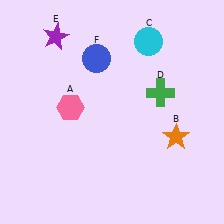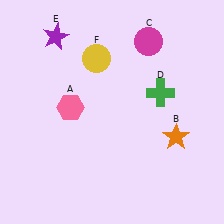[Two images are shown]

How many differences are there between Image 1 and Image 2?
There are 2 differences between the two images.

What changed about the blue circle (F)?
In Image 1, F is blue. In Image 2, it changed to yellow.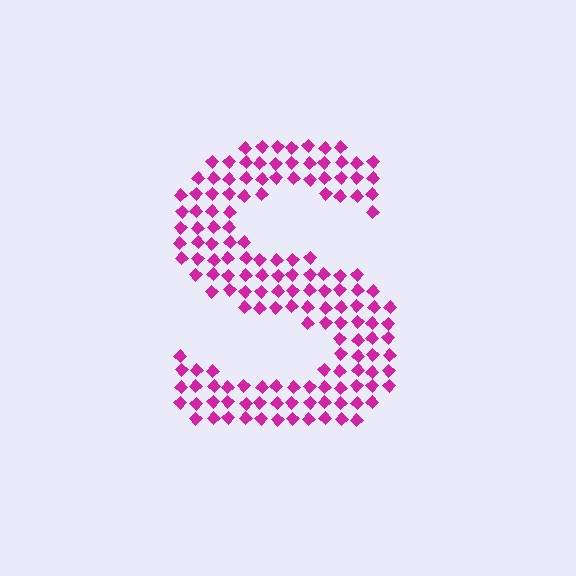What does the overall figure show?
The overall figure shows the letter S.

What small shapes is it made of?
It is made of small diamonds.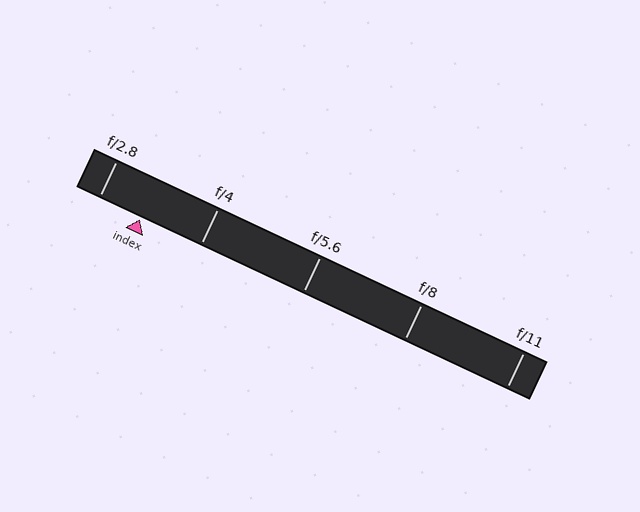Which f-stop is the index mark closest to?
The index mark is closest to f/2.8.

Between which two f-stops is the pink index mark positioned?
The index mark is between f/2.8 and f/4.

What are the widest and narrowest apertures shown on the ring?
The widest aperture shown is f/2.8 and the narrowest is f/11.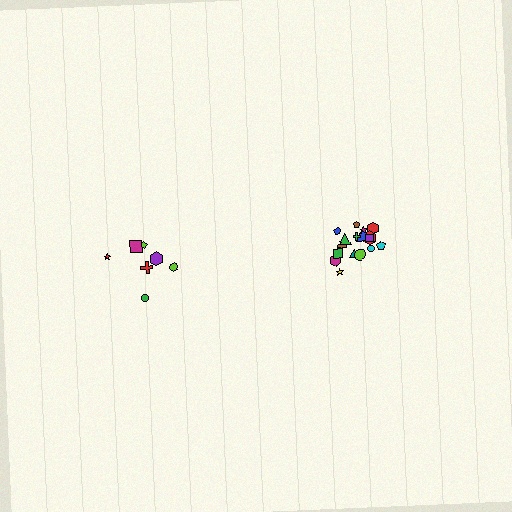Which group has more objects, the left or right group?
The right group.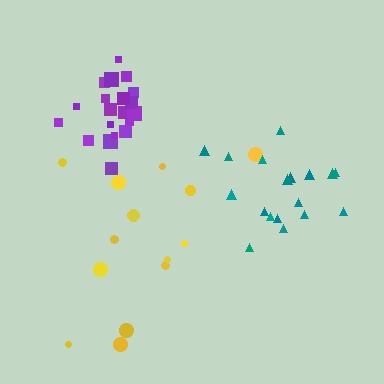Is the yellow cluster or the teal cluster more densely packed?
Teal.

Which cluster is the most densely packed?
Purple.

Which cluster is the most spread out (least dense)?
Yellow.